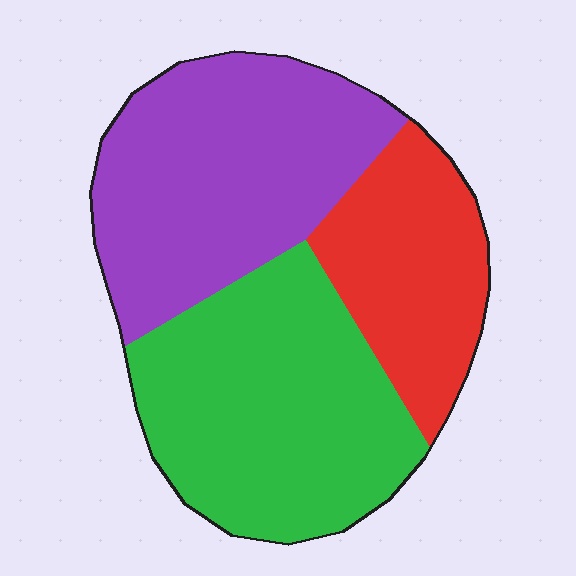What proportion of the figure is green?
Green takes up between a third and a half of the figure.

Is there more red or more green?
Green.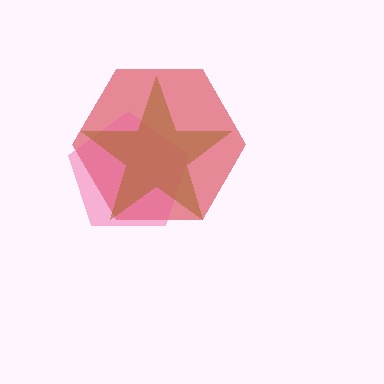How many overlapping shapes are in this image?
There are 3 overlapping shapes in the image.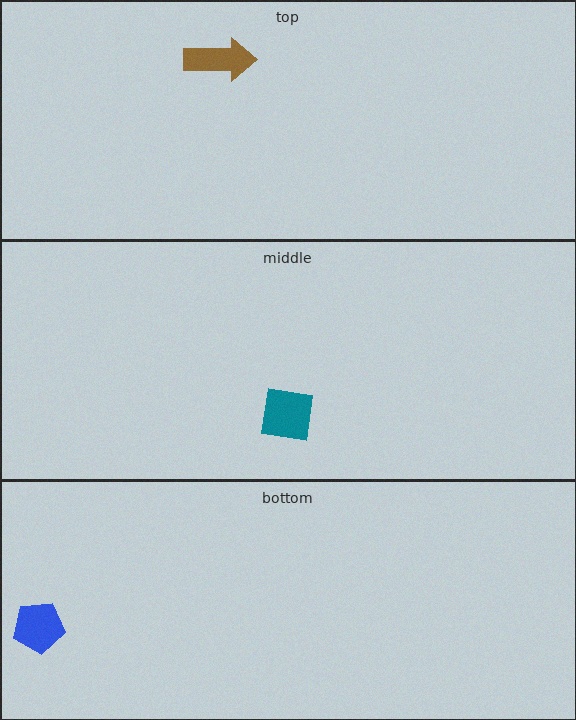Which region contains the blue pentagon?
The bottom region.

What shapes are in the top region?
The brown arrow.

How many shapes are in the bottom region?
1.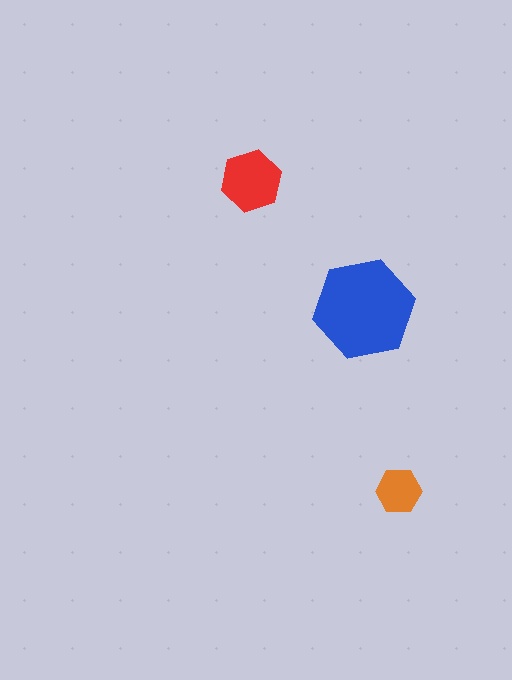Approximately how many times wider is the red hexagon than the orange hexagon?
About 1.5 times wider.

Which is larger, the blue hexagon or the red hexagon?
The blue one.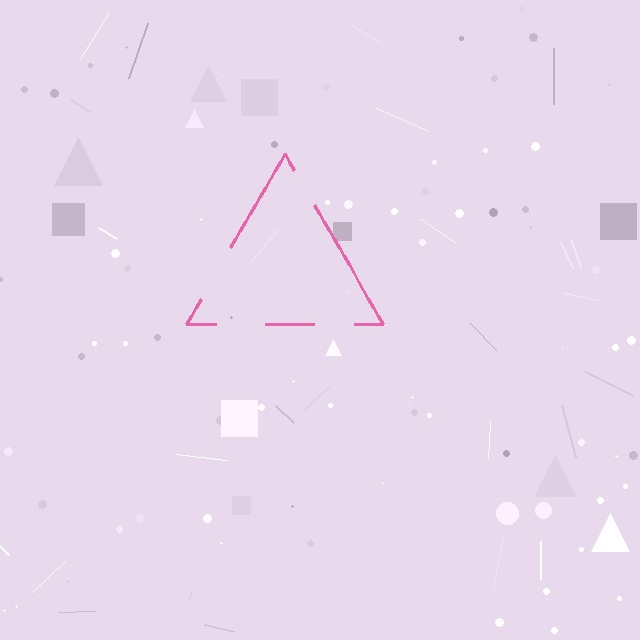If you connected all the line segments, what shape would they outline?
They would outline a triangle.